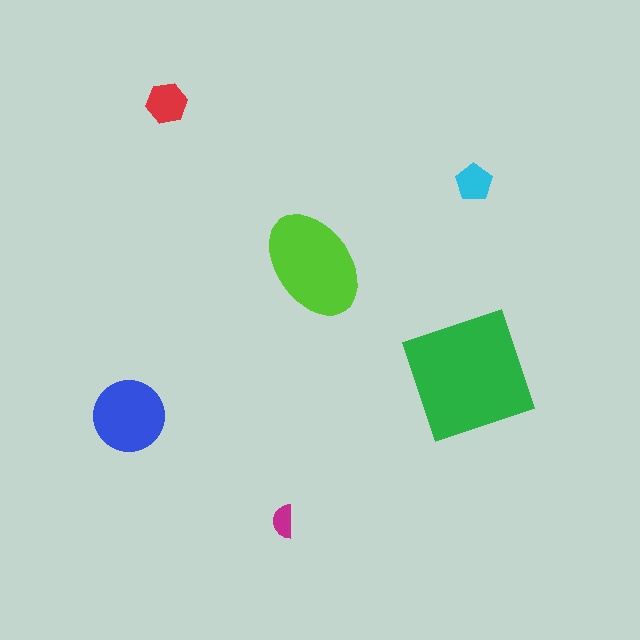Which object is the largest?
The green square.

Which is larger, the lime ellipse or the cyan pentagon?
The lime ellipse.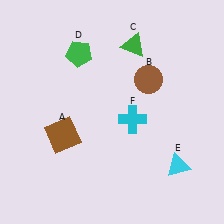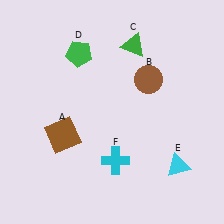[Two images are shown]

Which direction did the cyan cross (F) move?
The cyan cross (F) moved down.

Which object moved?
The cyan cross (F) moved down.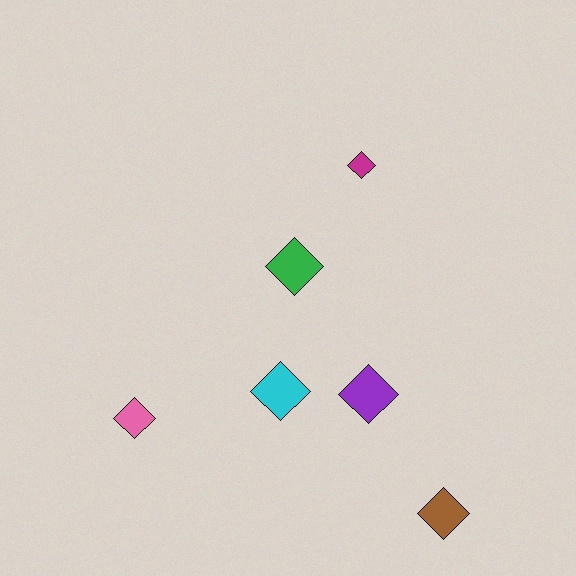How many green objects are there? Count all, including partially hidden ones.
There is 1 green object.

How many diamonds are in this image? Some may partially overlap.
There are 6 diamonds.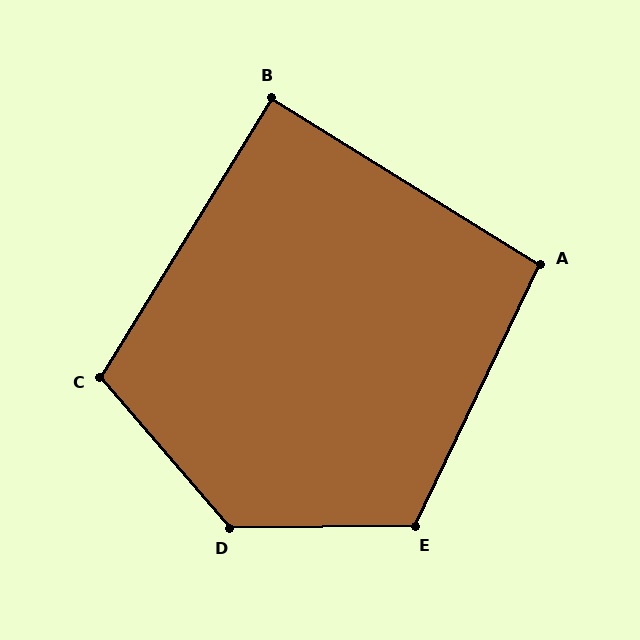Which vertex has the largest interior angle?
D, at approximately 130 degrees.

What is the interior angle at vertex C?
Approximately 108 degrees (obtuse).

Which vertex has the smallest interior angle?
B, at approximately 90 degrees.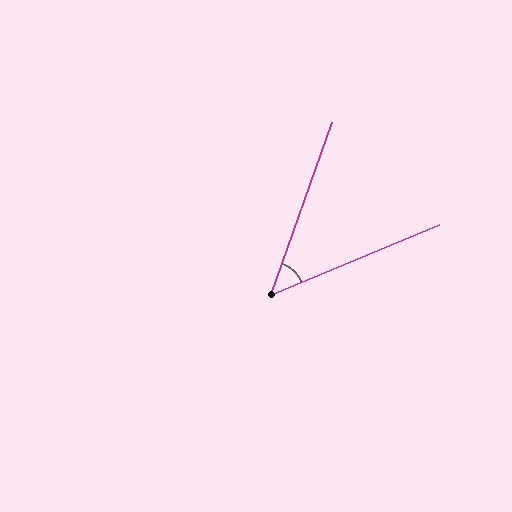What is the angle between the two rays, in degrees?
Approximately 48 degrees.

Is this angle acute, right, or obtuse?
It is acute.